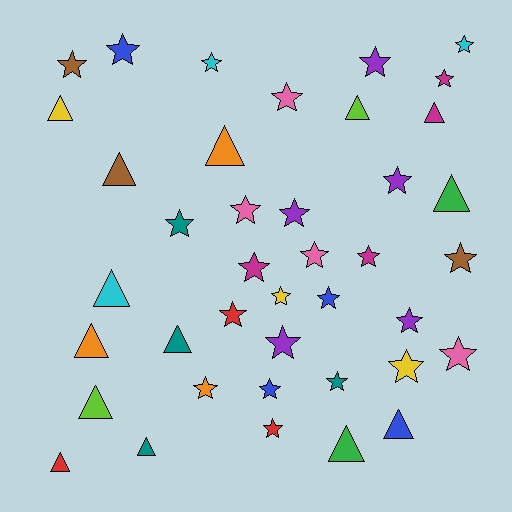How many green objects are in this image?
There are 2 green objects.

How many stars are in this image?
There are 26 stars.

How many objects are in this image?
There are 40 objects.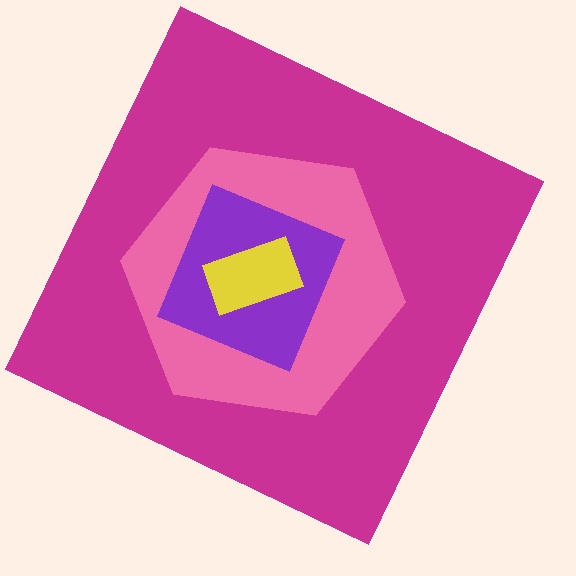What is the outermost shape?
The magenta square.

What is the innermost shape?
The yellow rectangle.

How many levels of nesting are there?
4.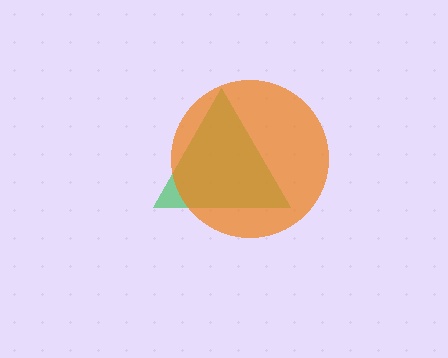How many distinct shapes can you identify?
There are 2 distinct shapes: a green triangle, an orange circle.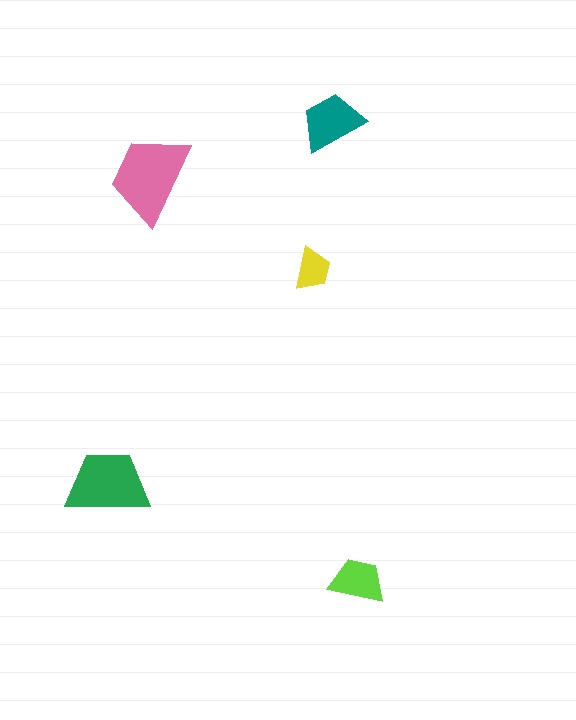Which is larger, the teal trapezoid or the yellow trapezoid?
The teal one.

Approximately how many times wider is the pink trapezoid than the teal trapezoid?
About 1.5 times wider.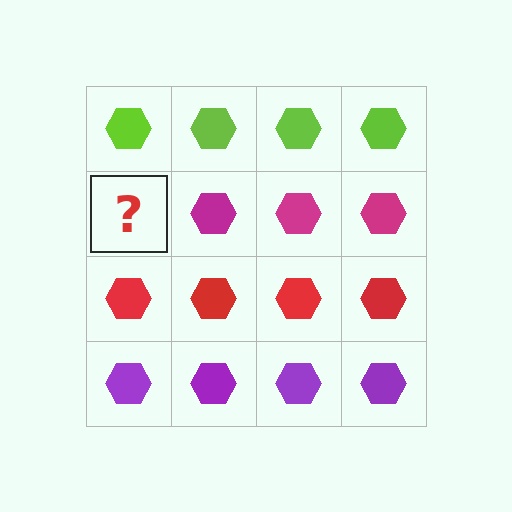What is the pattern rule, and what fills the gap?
The rule is that each row has a consistent color. The gap should be filled with a magenta hexagon.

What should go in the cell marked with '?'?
The missing cell should contain a magenta hexagon.